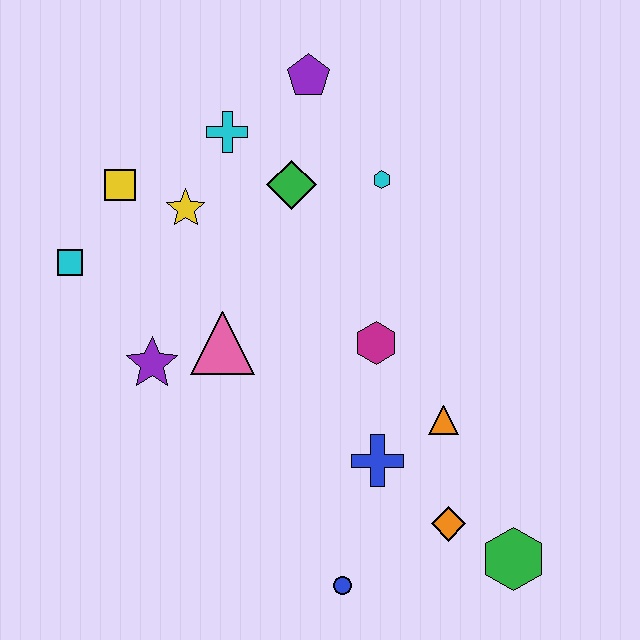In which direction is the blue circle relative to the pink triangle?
The blue circle is below the pink triangle.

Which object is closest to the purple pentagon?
The cyan cross is closest to the purple pentagon.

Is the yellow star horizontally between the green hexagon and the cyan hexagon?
No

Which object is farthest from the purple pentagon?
The green hexagon is farthest from the purple pentagon.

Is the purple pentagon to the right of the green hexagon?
No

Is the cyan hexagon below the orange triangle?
No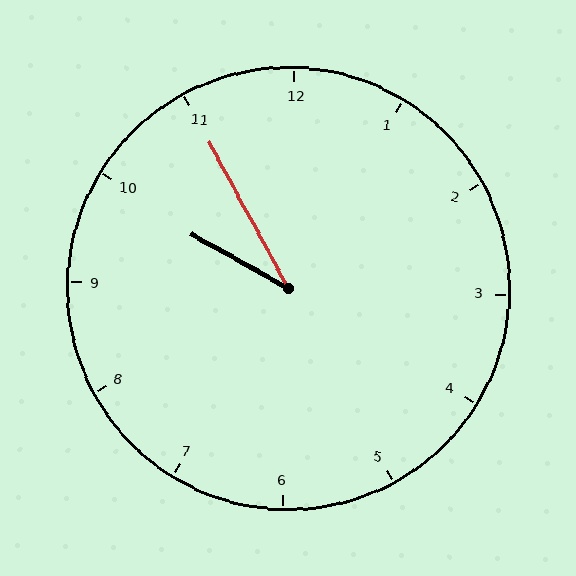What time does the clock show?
9:55.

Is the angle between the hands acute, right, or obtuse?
It is acute.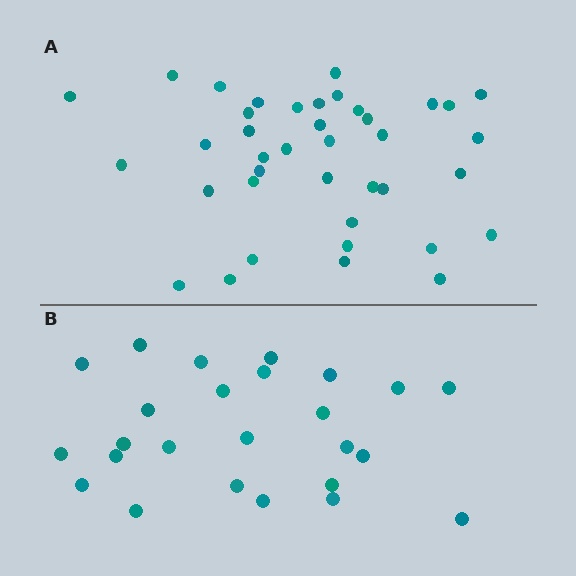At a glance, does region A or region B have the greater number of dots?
Region A (the top region) has more dots.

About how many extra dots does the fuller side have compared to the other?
Region A has approximately 15 more dots than region B.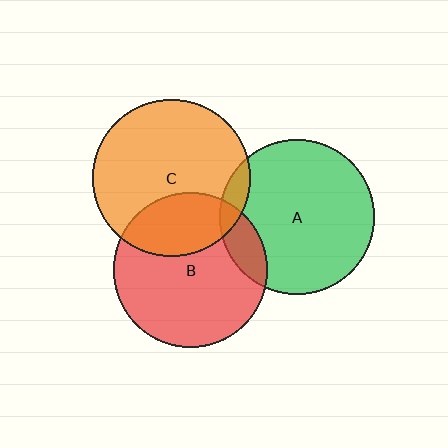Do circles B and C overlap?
Yes.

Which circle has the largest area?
Circle C (orange).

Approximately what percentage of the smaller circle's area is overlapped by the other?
Approximately 30%.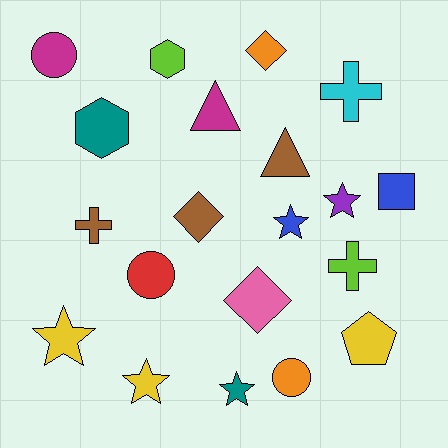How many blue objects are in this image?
There are 2 blue objects.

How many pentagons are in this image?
There is 1 pentagon.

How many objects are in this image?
There are 20 objects.